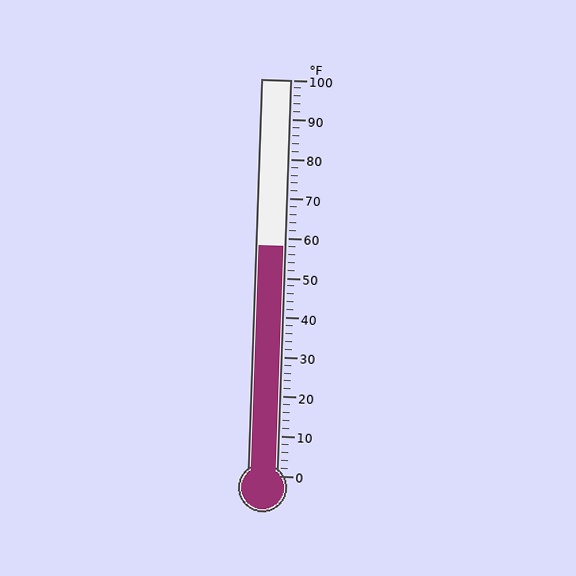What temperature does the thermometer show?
The thermometer shows approximately 58°F.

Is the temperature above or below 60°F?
The temperature is below 60°F.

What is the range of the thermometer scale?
The thermometer scale ranges from 0°F to 100°F.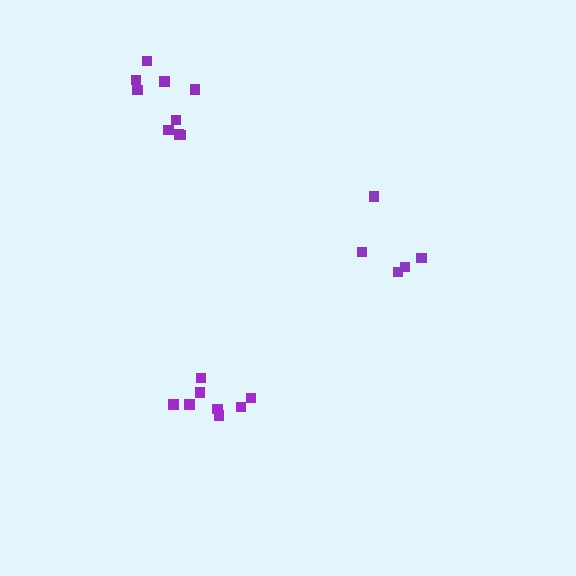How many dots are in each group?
Group 1: 9 dots, Group 2: 5 dots, Group 3: 8 dots (22 total).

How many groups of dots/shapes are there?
There are 3 groups.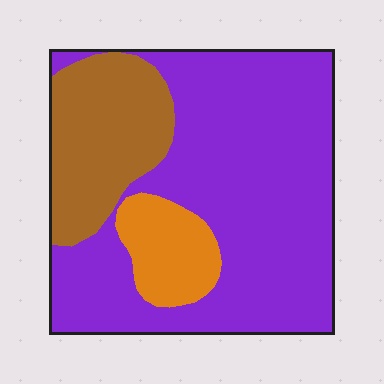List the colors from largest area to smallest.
From largest to smallest: purple, brown, orange.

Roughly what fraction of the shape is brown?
Brown takes up about one fifth (1/5) of the shape.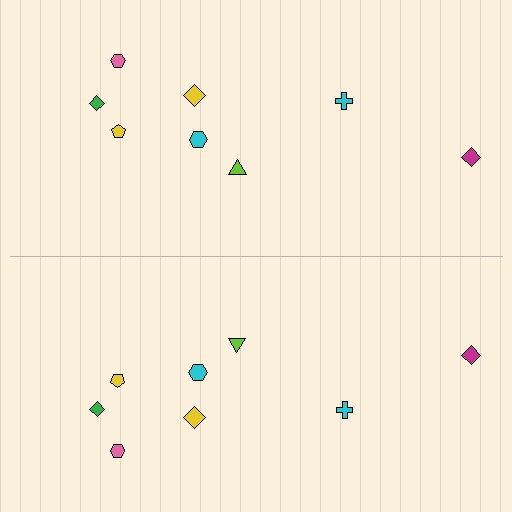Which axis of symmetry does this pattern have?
The pattern has a horizontal axis of symmetry running through the center of the image.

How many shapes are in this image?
There are 16 shapes in this image.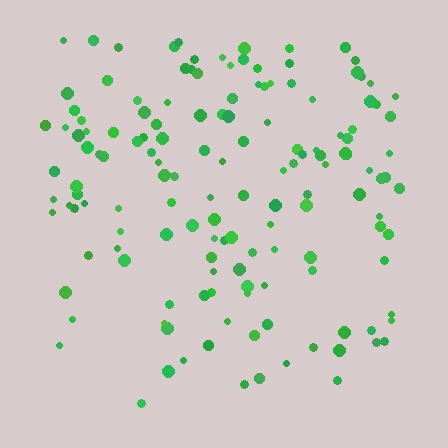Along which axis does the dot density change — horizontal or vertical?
Vertical.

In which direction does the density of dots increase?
From bottom to top, with the top side densest.